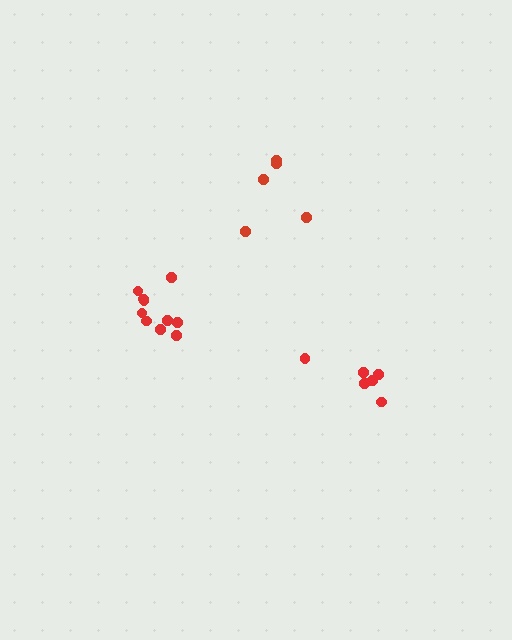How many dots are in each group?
Group 1: 10 dots, Group 2: 6 dots, Group 3: 5 dots (21 total).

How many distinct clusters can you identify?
There are 3 distinct clusters.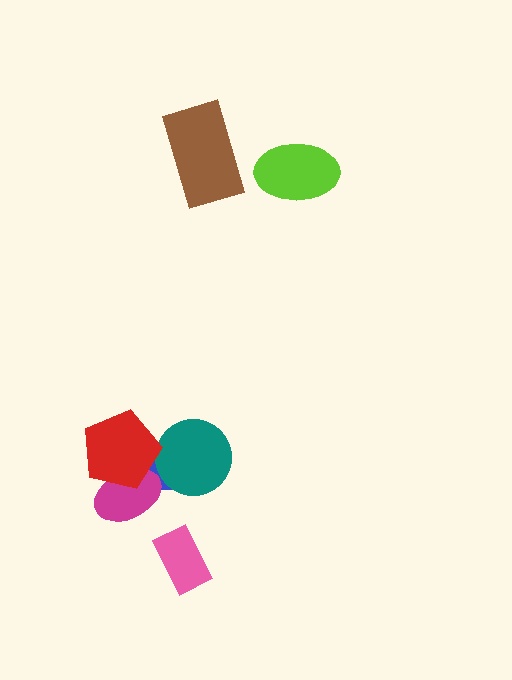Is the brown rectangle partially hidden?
No, no other shape covers it.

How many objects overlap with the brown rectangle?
0 objects overlap with the brown rectangle.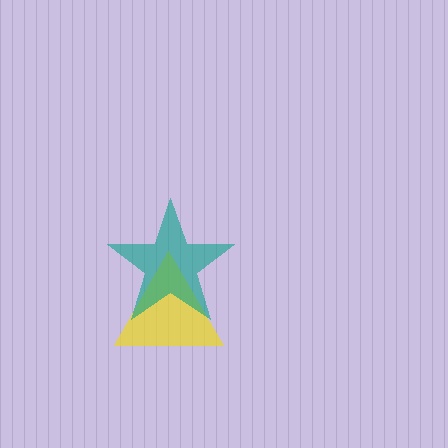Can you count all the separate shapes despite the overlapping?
Yes, there are 2 separate shapes.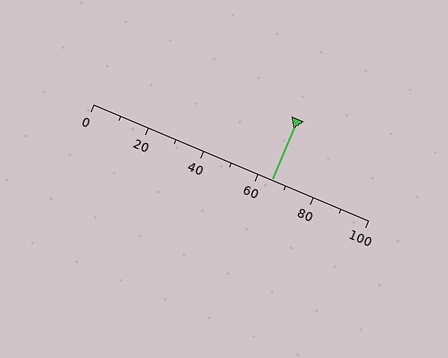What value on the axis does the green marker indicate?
The marker indicates approximately 65.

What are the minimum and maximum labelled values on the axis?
The axis runs from 0 to 100.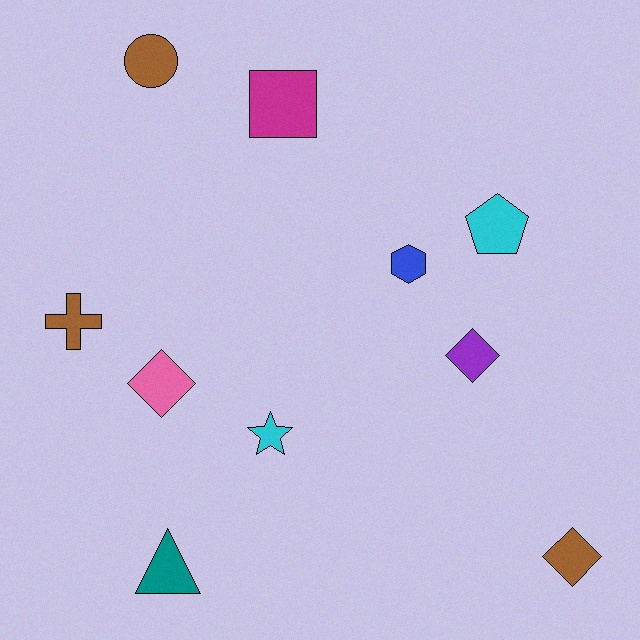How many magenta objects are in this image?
There is 1 magenta object.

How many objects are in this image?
There are 10 objects.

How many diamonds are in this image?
There are 3 diamonds.